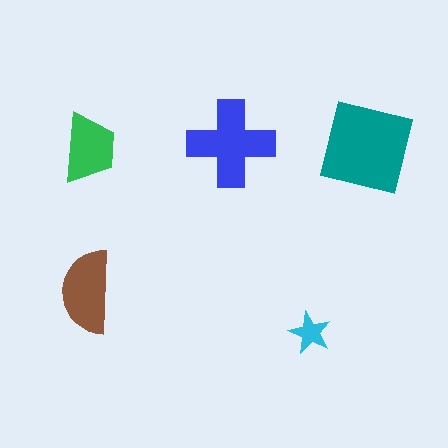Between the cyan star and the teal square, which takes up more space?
The teal square.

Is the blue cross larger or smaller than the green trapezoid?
Larger.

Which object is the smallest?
The cyan star.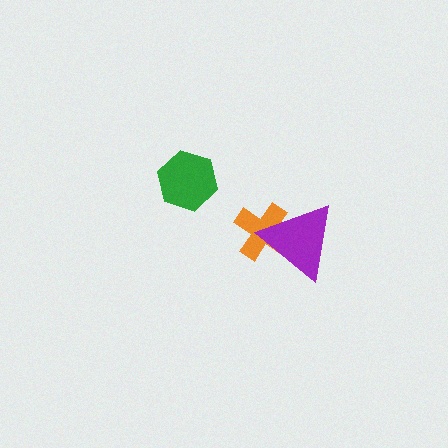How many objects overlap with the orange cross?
1 object overlaps with the orange cross.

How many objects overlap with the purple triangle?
1 object overlaps with the purple triangle.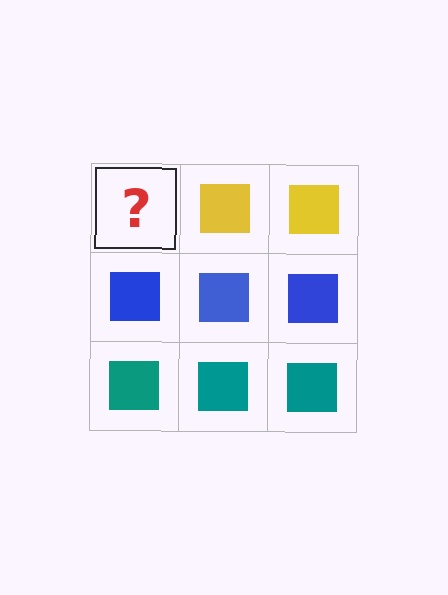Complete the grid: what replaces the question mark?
The question mark should be replaced with a yellow square.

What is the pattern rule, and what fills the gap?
The rule is that each row has a consistent color. The gap should be filled with a yellow square.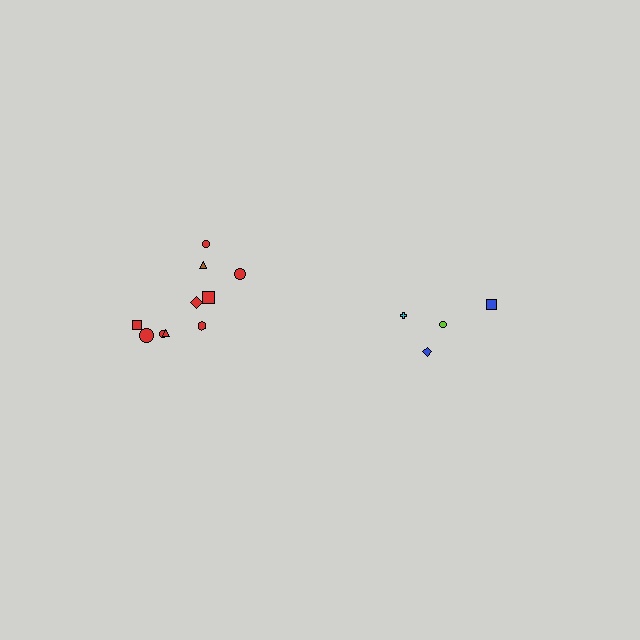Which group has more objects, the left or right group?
The left group.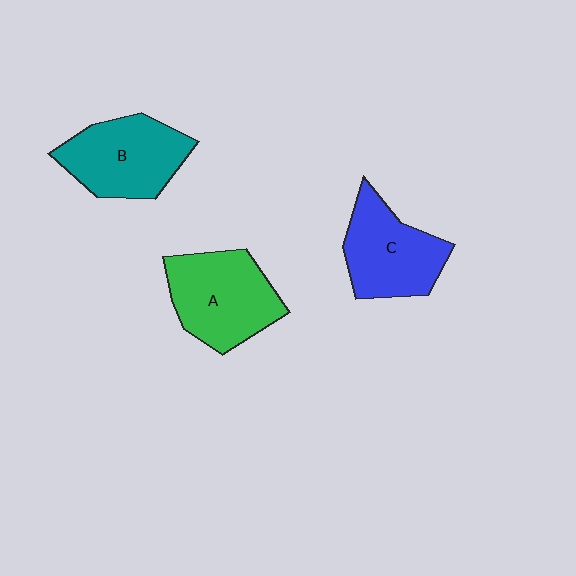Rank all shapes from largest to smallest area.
From largest to smallest: A (green), B (teal), C (blue).